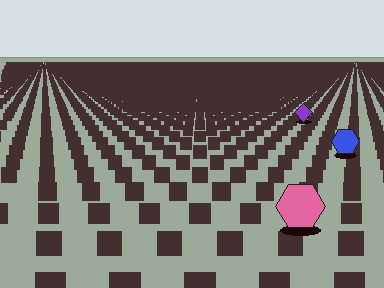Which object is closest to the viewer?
The pink hexagon is closest. The texture marks near it are larger and more spread out.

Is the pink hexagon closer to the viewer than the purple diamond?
Yes. The pink hexagon is closer — you can tell from the texture gradient: the ground texture is coarser near it.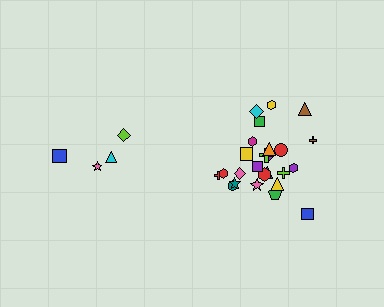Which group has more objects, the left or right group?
The right group.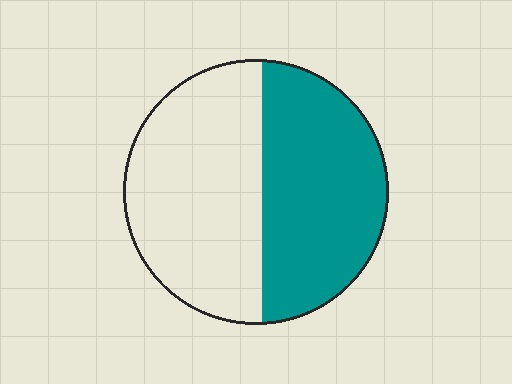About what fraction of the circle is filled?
About one half (1/2).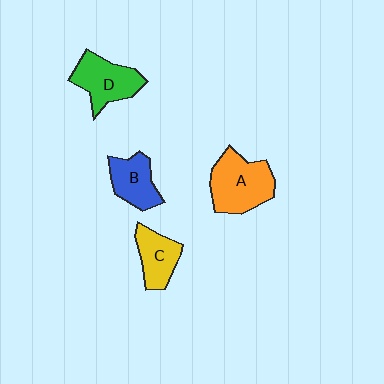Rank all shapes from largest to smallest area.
From largest to smallest: A (orange), D (green), B (blue), C (yellow).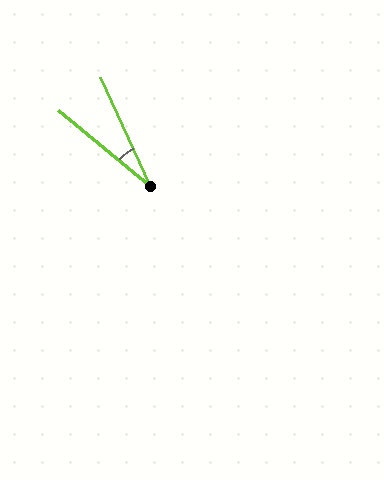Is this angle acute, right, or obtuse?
It is acute.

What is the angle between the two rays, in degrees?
Approximately 26 degrees.